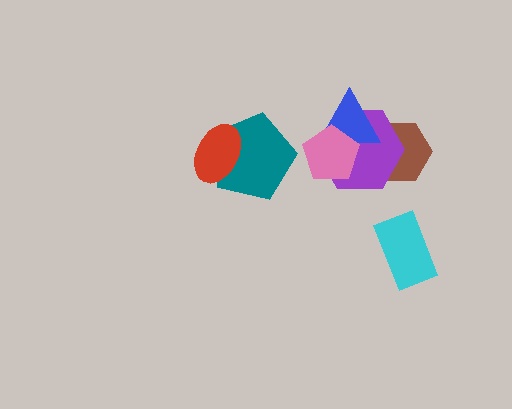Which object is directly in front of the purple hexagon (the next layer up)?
The blue triangle is directly in front of the purple hexagon.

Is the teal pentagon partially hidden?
Yes, it is partially covered by another shape.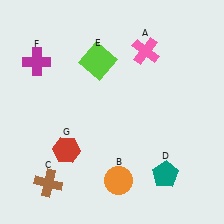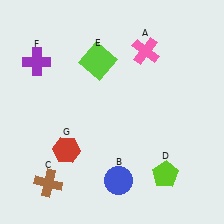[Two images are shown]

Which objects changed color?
B changed from orange to blue. D changed from teal to lime. F changed from magenta to purple.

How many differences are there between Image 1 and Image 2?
There are 3 differences between the two images.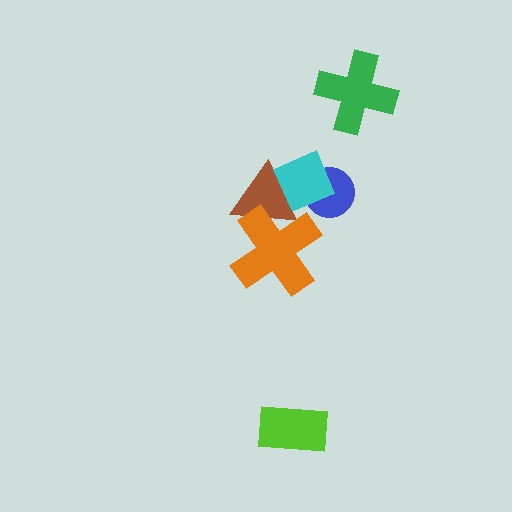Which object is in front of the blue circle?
The cyan diamond is in front of the blue circle.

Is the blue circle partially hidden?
Yes, it is partially covered by another shape.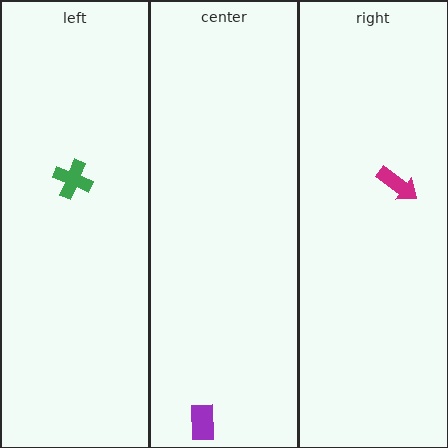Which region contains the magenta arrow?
The right region.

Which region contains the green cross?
The left region.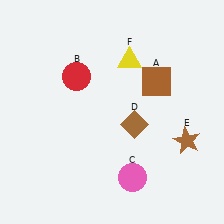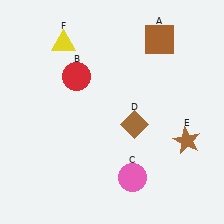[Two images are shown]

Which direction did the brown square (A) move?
The brown square (A) moved up.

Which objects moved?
The objects that moved are: the brown square (A), the yellow triangle (F).